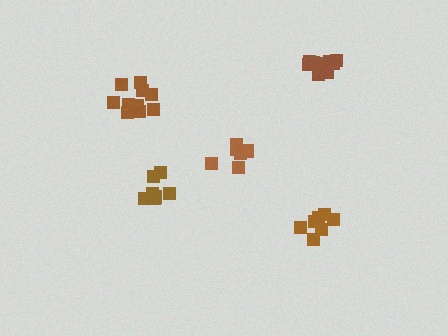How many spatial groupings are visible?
There are 5 spatial groupings.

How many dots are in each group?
Group 1: 7 dots, Group 2: 11 dots, Group 3: 8 dots, Group 4: 11 dots, Group 5: 7 dots (44 total).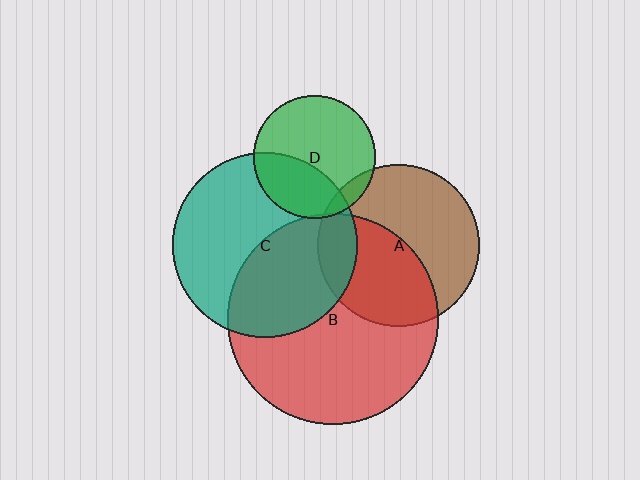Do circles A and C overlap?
Yes.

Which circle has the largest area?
Circle B (red).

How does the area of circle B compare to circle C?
Approximately 1.3 times.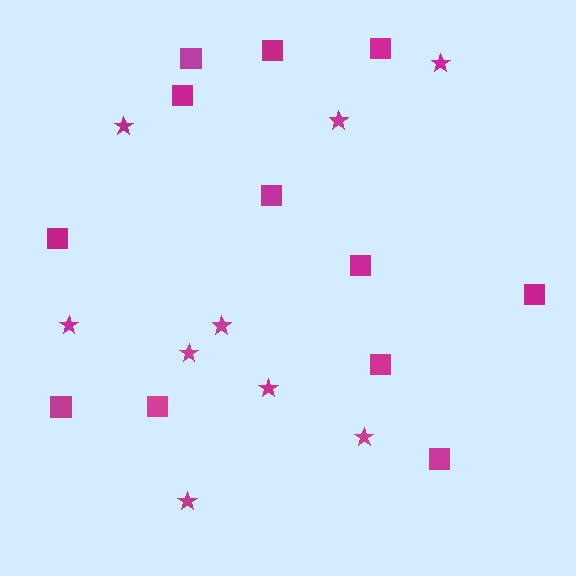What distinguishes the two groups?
There are 2 groups: one group of stars (9) and one group of squares (12).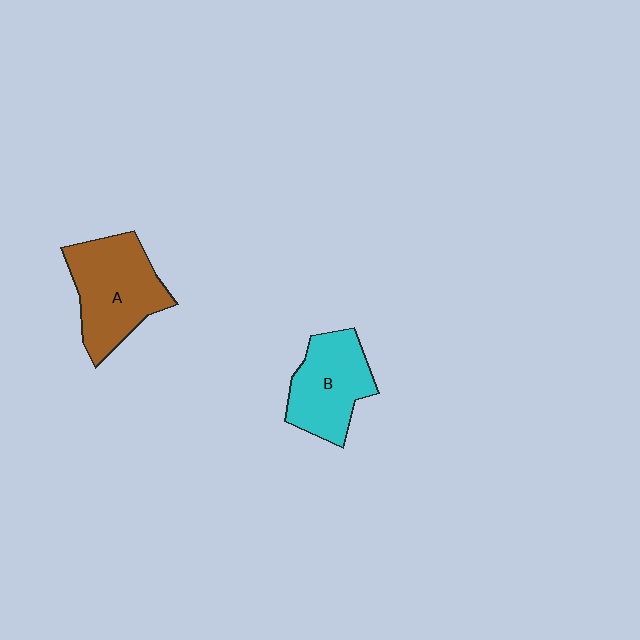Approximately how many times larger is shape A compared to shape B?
Approximately 1.2 times.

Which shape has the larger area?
Shape A (brown).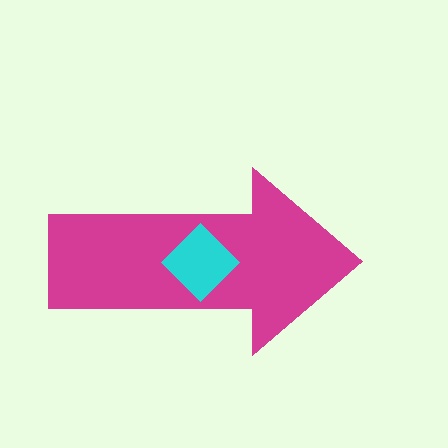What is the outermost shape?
The magenta arrow.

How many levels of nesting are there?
2.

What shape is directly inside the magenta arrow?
The cyan diamond.